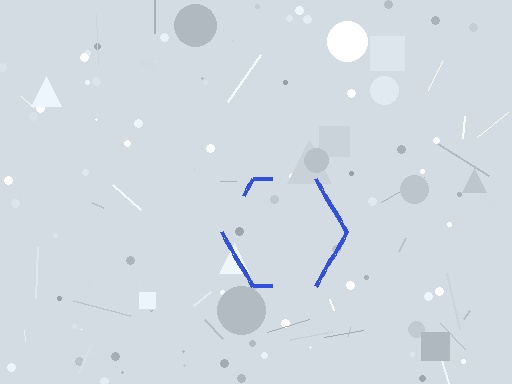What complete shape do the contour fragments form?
The contour fragments form a hexagon.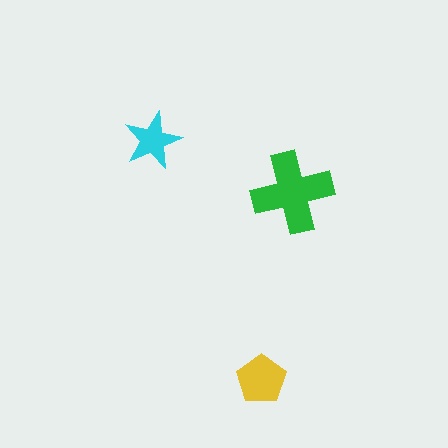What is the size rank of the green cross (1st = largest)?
1st.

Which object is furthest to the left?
The cyan star is leftmost.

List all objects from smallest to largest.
The cyan star, the yellow pentagon, the green cross.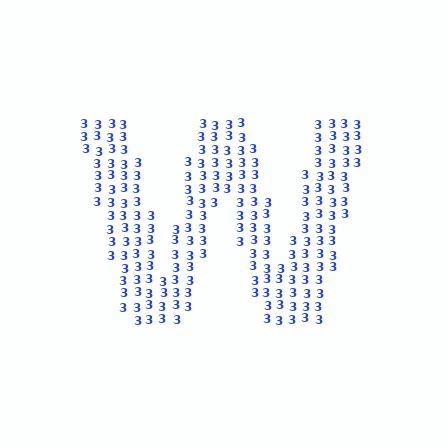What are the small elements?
The small elements are digit 3's.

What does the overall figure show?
The overall figure shows the letter W.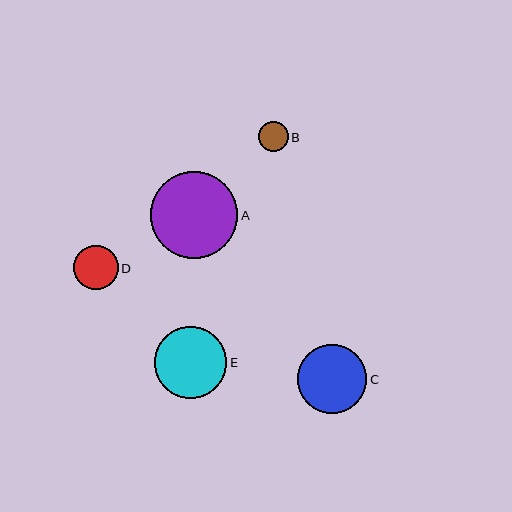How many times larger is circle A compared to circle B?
Circle A is approximately 2.9 times the size of circle B.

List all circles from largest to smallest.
From largest to smallest: A, E, C, D, B.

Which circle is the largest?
Circle A is the largest with a size of approximately 87 pixels.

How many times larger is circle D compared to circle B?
Circle D is approximately 1.5 times the size of circle B.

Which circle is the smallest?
Circle B is the smallest with a size of approximately 30 pixels.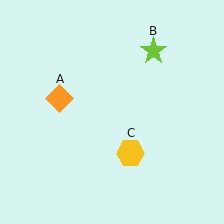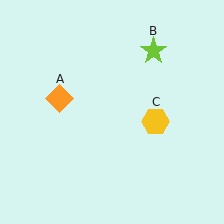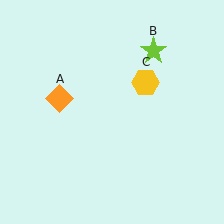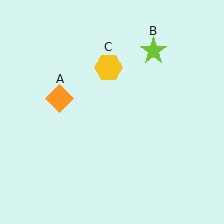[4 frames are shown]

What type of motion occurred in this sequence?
The yellow hexagon (object C) rotated counterclockwise around the center of the scene.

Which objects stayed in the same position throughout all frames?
Orange diamond (object A) and lime star (object B) remained stationary.